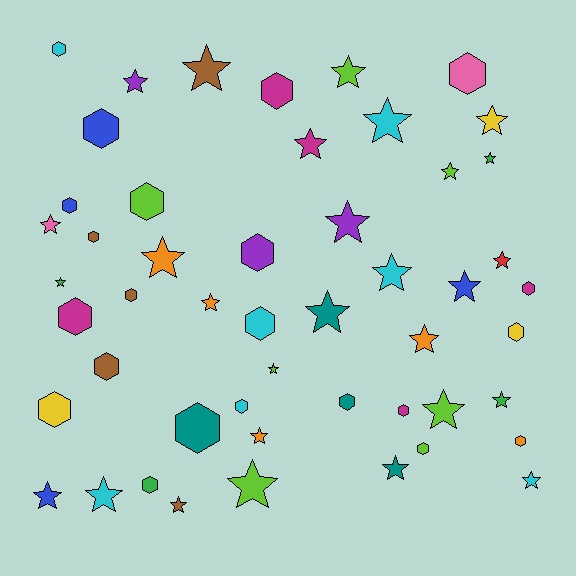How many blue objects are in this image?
There are 4 blue objects.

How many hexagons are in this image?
There are 22 hexagons.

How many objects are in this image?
There are 50 objects.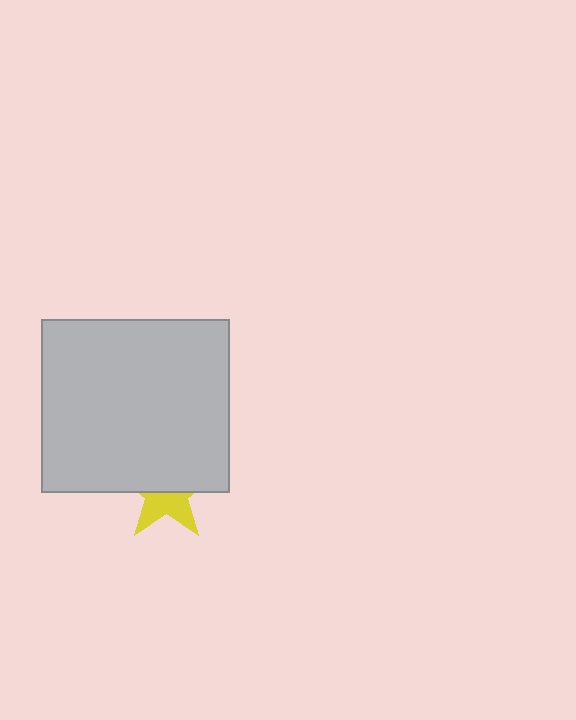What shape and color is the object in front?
The object in front is a light gray rectangle.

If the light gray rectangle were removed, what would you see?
You would see the complete yellow star.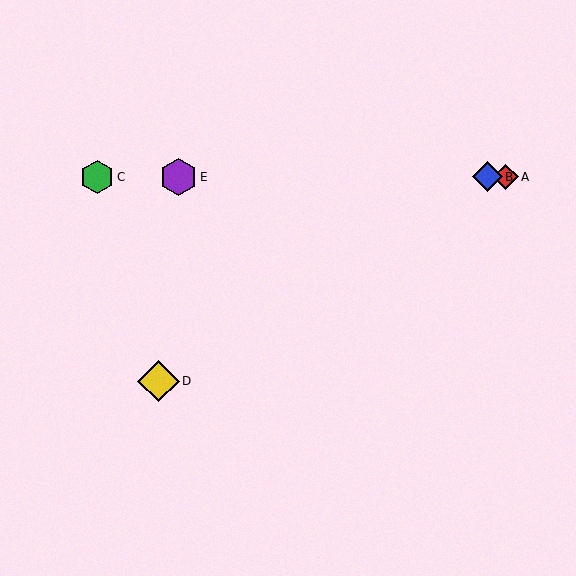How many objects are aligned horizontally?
4 objects (A, B, C, E) are aligned horizontally.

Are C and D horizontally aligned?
No, C is at y≈177 and D is at y≈381.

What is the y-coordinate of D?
Object D is at y≈381.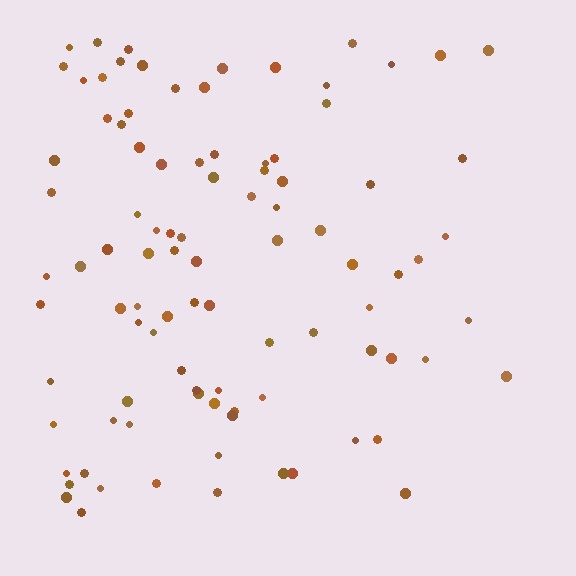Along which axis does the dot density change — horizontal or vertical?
Horizontal.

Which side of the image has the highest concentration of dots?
The left.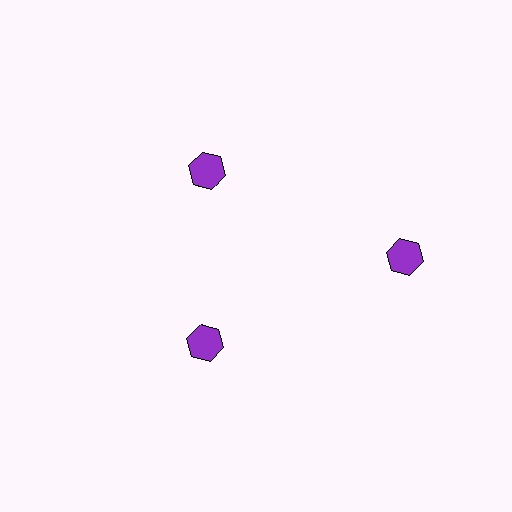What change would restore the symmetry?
The symmetry would be restored by moving it inward, back onto the ring so that all 3 hexagons sit at equal angles and equal distance from the center.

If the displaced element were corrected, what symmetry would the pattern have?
It would have 3-fold rotational symmetry — the pattern would map onto itself every 120 degrees.